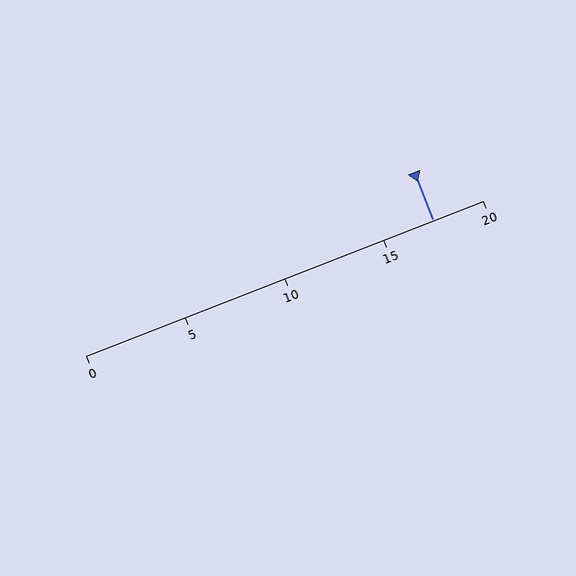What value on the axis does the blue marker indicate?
The marker indicates approximately 17.5.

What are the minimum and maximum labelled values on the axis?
The axis runs from 0 to 20.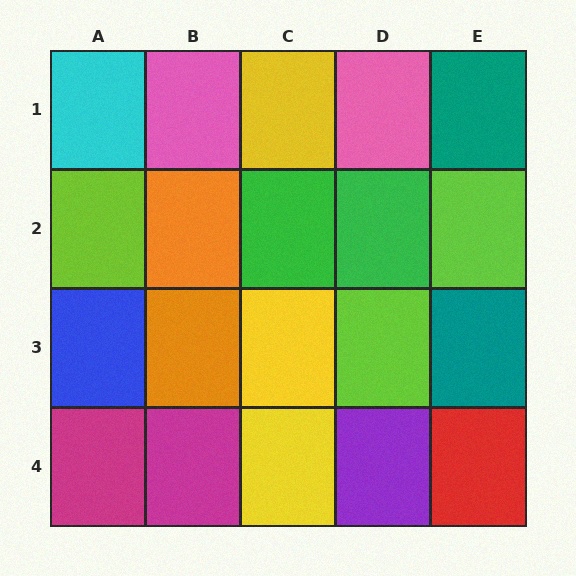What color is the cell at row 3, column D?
Lime.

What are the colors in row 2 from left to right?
Lime, orange, green, green, lime.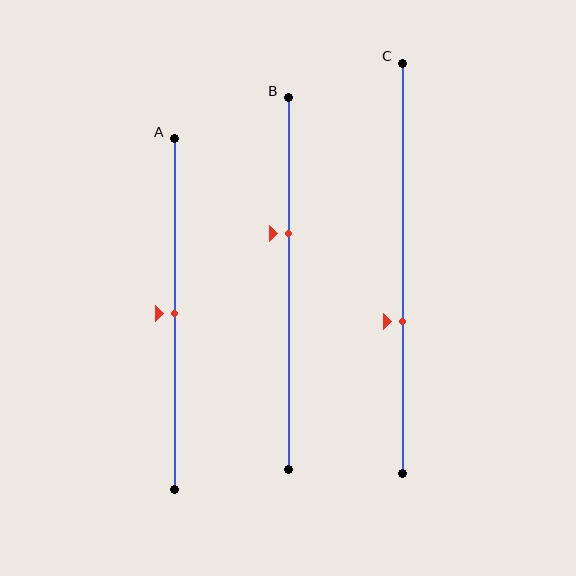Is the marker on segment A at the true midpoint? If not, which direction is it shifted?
Yes, the marker on segment A is at the true midpoint.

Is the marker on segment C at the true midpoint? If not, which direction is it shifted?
No, the marker on segment C is shifted downward by about 13% of the segment length.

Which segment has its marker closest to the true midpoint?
Segment A has its marker closest to the true midpoint.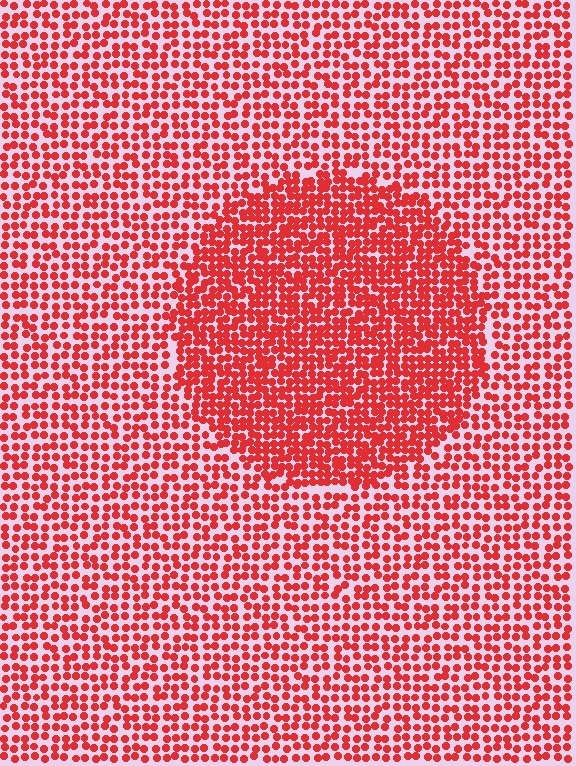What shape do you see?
I see a circle.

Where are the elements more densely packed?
The elements are more densely packed inside the circle boundary.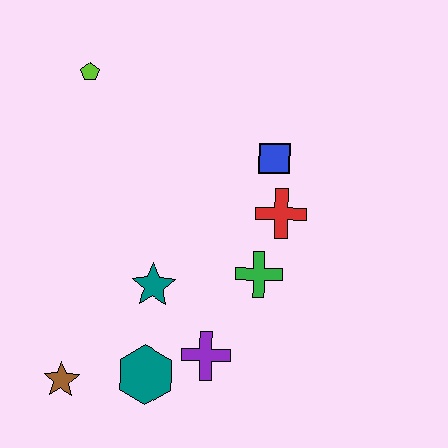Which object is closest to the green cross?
The red cross is closest to the green cross.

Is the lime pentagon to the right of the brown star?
Yes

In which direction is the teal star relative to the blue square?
The teal star is below the blue square.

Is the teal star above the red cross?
No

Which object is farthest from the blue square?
The brown star is farthest from the blue square.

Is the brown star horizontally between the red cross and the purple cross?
No